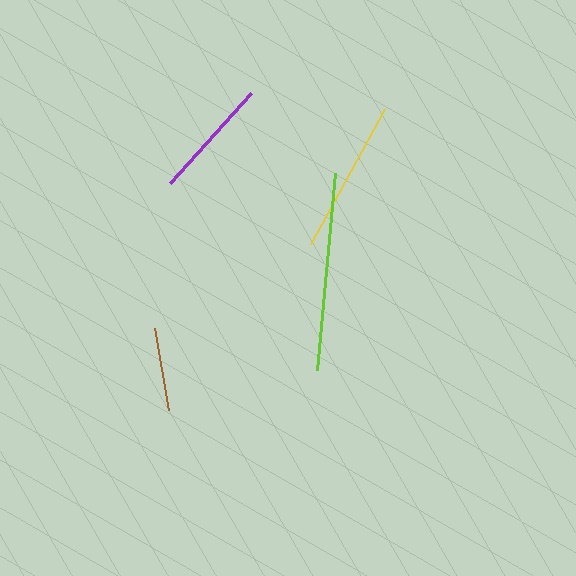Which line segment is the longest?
The lime line is the longest at approximately 198 pixels.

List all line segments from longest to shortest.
From longest to shortest: lime, yellow, purple, brown.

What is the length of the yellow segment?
The yellow segment is approximately 154 pixels long.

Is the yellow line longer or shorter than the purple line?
The yellow line is longer than the purple line.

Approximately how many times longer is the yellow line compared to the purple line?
The yellow line is approximately 1.3 times the length of the purple line.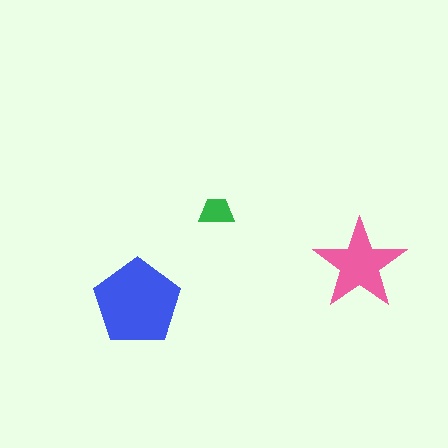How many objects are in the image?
There are 3 objects in the image.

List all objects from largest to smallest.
The blue pentagon, the pink star, the green trapezoid.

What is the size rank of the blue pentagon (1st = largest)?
1st.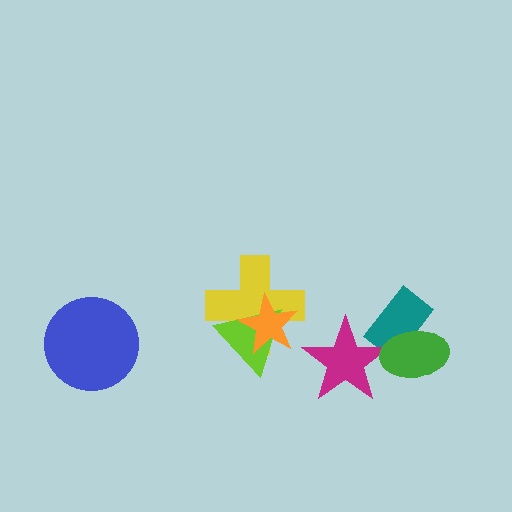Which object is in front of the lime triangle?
The orange star is in front of the lime triangle.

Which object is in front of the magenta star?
The green ellipse is in front of the magenta star.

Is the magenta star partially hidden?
Yes, it is partially covered by another shape.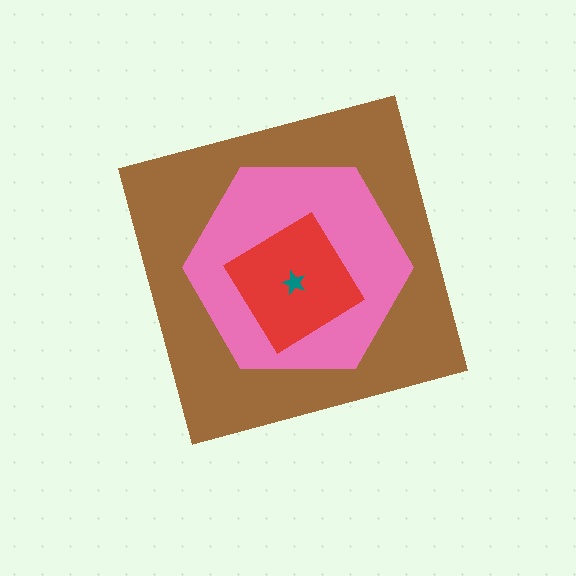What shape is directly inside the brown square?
The pink hexagon.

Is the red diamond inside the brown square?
Yes.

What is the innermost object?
The teal star.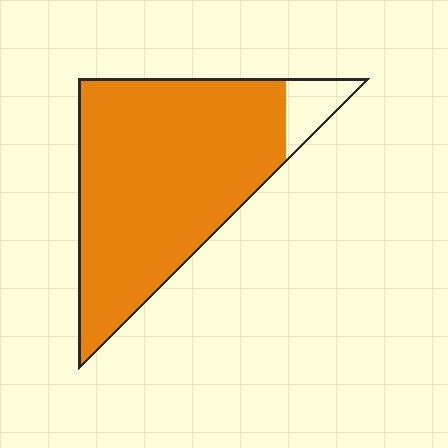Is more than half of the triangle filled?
Yes.